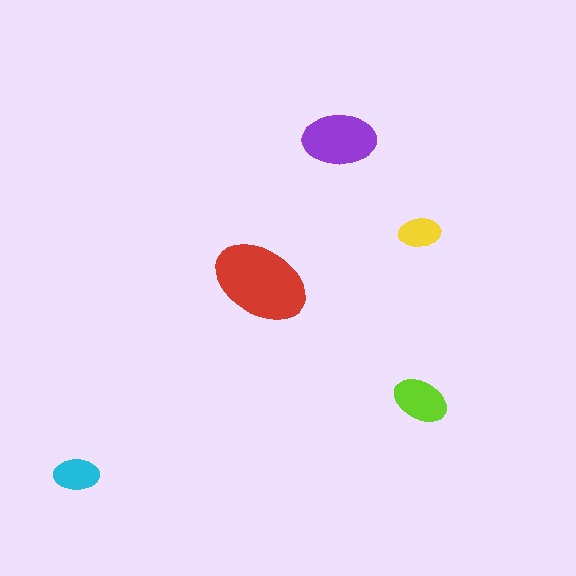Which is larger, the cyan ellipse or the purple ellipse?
The purple one.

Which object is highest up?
The purple ellipse is topmost.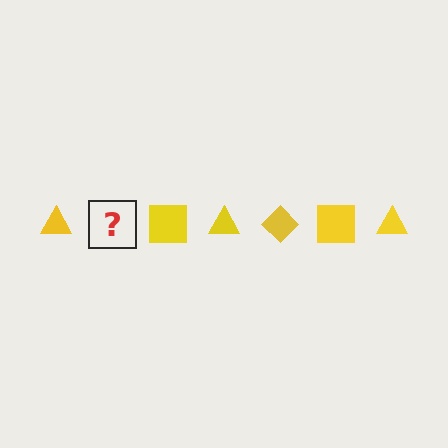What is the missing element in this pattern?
The missing element is a yellow diamond.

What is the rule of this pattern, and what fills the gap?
The rule is that the pattern cycles through triangle, diamond, square shapes in yellow. The gap should be filled with a yellow diamond.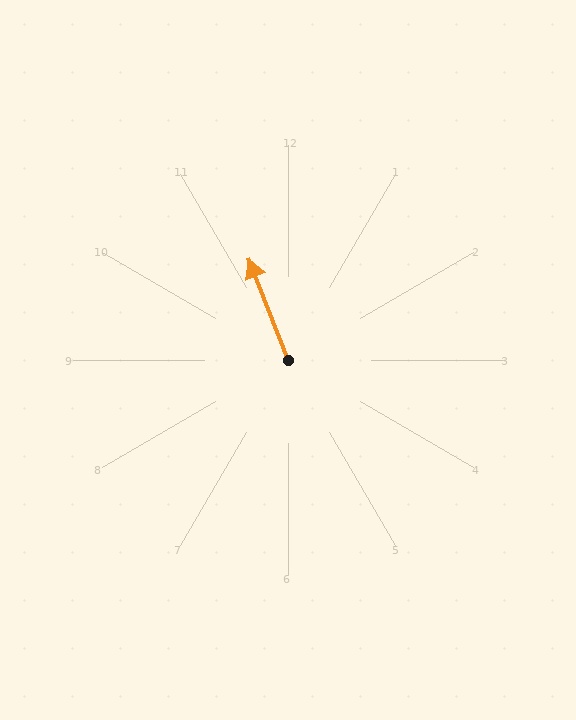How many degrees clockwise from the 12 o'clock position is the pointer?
Approximately 339 degrees.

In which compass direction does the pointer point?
North.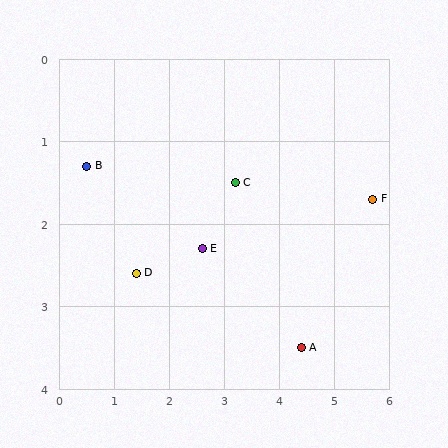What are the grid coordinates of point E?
Point E is at approximately (2.6, 2.3).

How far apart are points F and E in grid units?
Points F and E are about 3.2 grid units apart.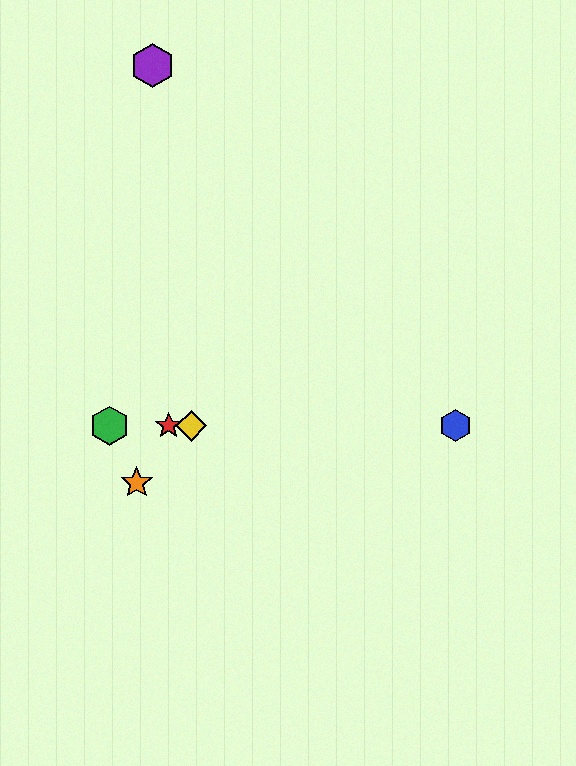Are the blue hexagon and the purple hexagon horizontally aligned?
No, the blue hexagon is at y≈426 and the purple hexagon is at y≈66.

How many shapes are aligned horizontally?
4 shapes (the red star, the blue hexagon, the green hexagon, the yellow diamond) are aligned horizontally.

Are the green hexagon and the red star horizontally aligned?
Yes, both are at y≈426.